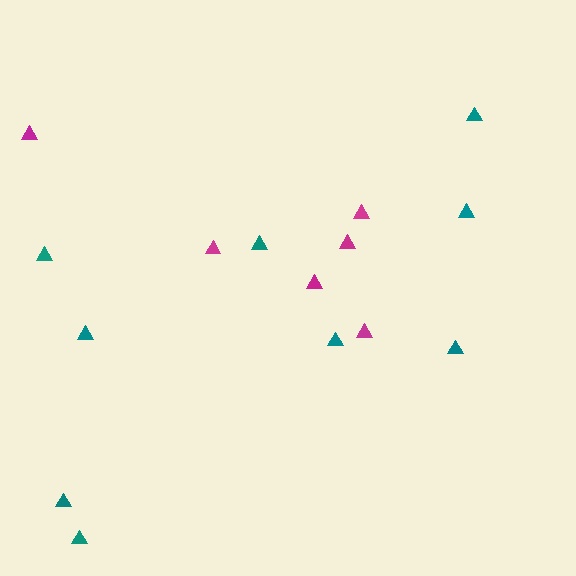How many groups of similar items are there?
There are 2 groups: one group of teal triangles (9) and one group of magenta triangles (6).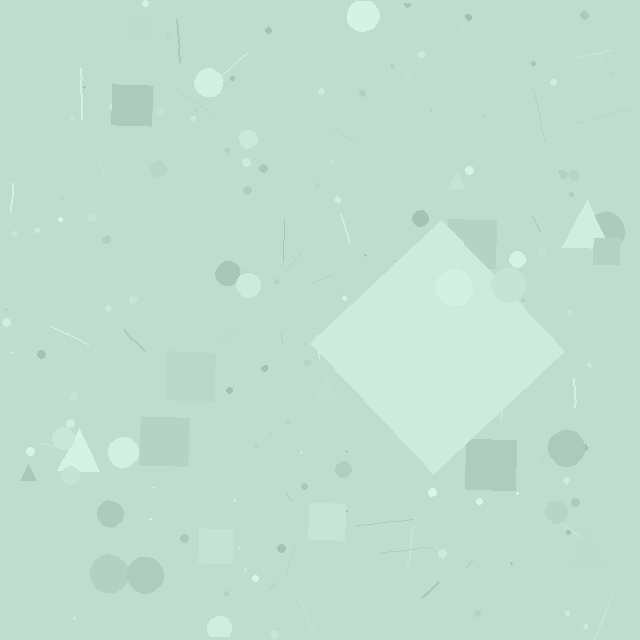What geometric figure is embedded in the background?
A diamond is embedded in the background.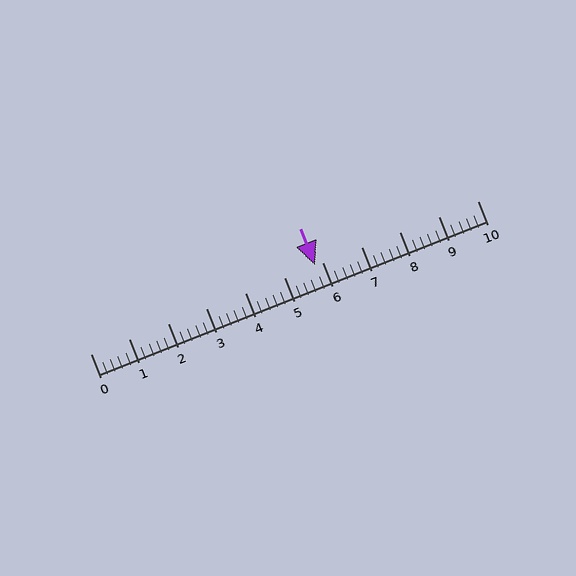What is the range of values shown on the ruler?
The ruler shows values from 0 to 10.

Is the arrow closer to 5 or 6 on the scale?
The arrow is closer to 6.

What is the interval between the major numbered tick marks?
The major tick marks are spaced 1 units apart.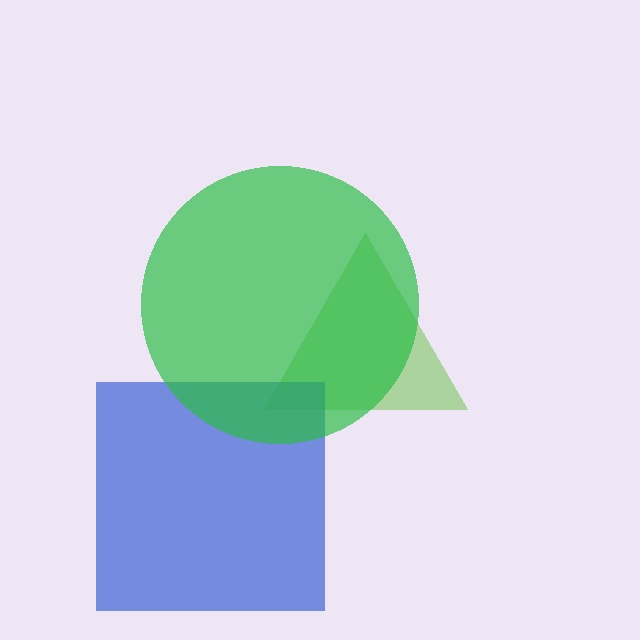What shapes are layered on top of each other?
The layered shapes are: a lime triangle, a blue square, a green circle.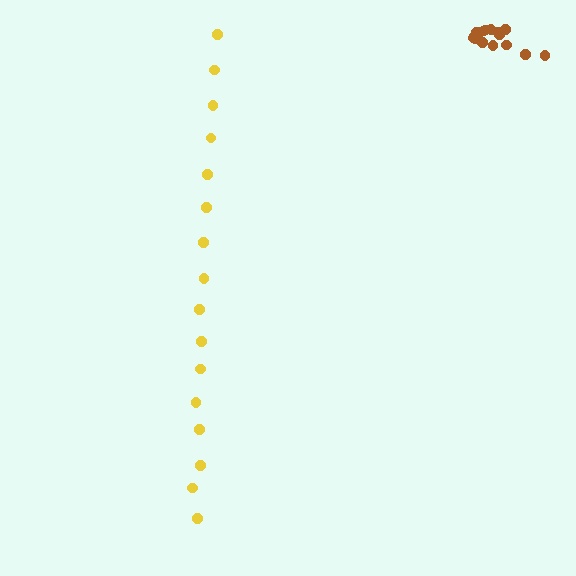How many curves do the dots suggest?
There are 2 distinct paths.